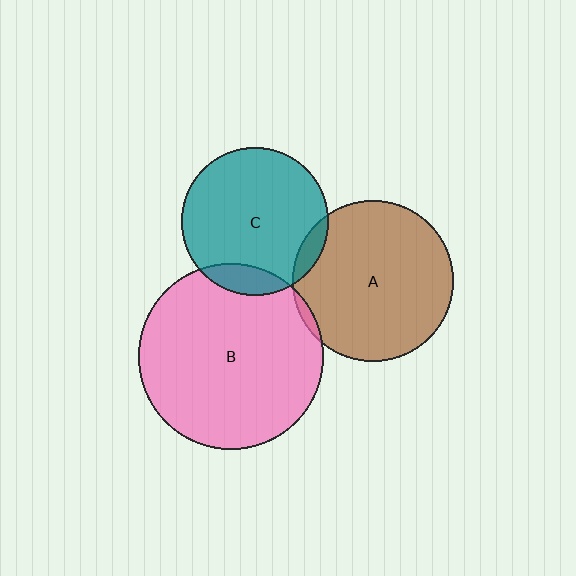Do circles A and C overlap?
Yes.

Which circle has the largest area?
Circle B (pink).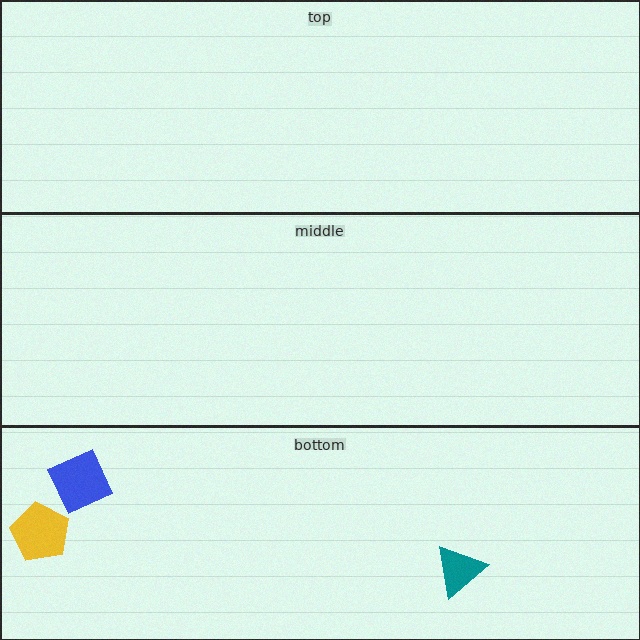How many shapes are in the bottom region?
3.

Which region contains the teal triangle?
The bottom region.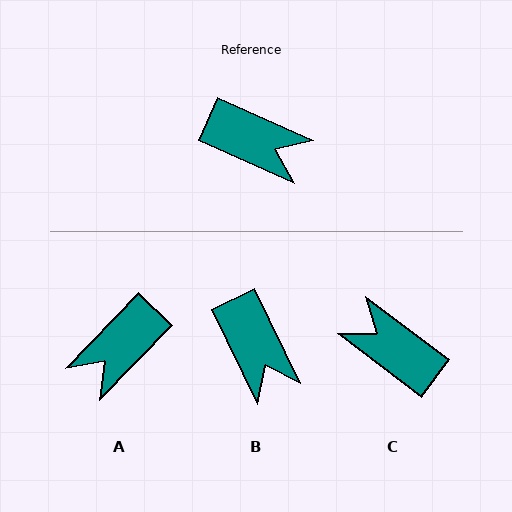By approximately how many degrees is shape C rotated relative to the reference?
Approximately 167 degrees counter-clockwise.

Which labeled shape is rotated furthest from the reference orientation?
C, about 167 degrees away.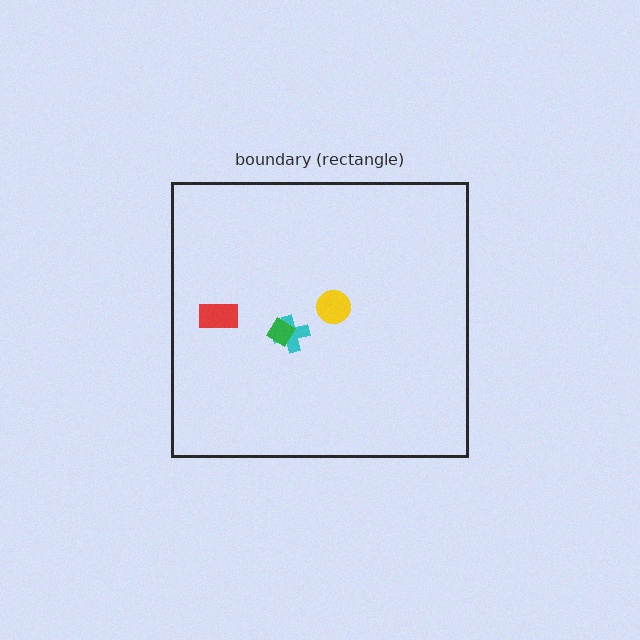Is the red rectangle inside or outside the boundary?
Inside.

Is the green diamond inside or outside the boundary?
Inside.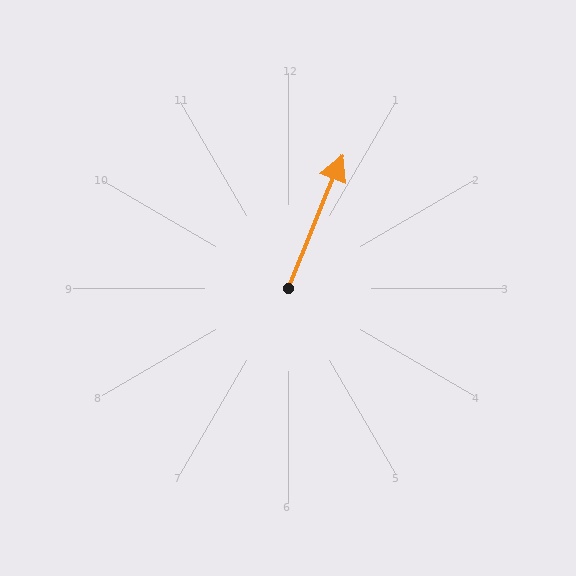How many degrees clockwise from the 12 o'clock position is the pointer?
Approximately 22 degrees.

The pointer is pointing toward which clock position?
Roughly 1 o'clock.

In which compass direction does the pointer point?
North.